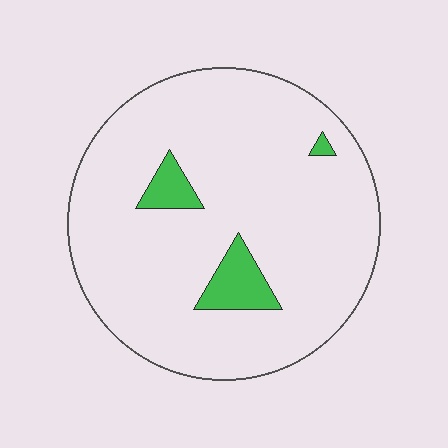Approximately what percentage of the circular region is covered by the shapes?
Approximately 10%.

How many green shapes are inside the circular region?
3.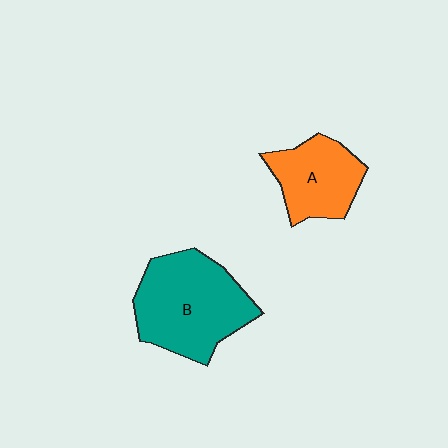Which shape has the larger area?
Shape B (teal).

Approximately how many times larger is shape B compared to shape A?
Approximately 1.6 times.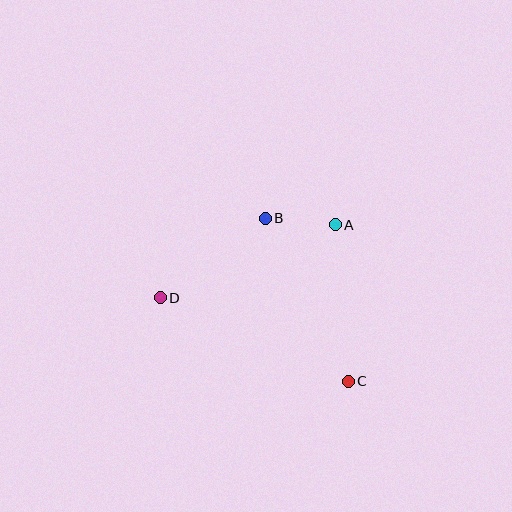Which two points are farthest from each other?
Points C and D are farthest from each other.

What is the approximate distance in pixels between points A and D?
The distance between A and D is approximately 190 pixels.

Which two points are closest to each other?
Points A and B are closest to each other.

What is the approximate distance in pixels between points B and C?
The distance between B and C is approximately 183 pixels.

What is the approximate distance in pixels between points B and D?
The distance between B and D is approximately 132 pixels.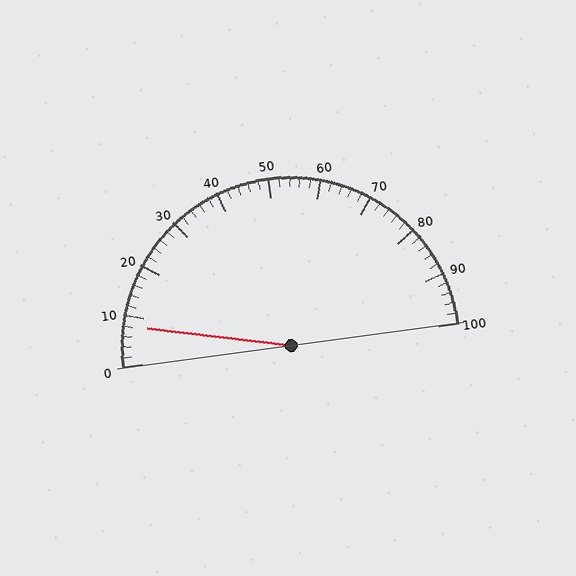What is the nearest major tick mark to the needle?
The nearest major tick mark is 10.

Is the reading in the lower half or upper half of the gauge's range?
The reading is in the lower half of the range (0 to 100).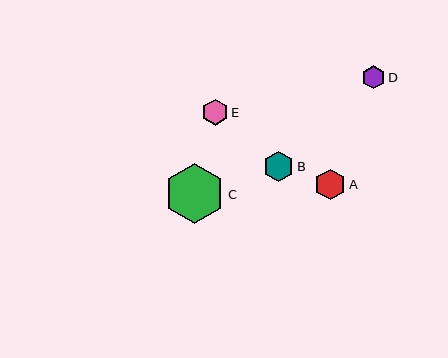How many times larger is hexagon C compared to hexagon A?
Hexagon C is approximately 2.0 times the size of hexagon A.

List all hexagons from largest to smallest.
From largest to smallest: C, B, A, E, D.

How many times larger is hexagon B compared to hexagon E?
Hexagon B is approximately 1.2 times the size of hexagon E.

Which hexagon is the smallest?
Hexagon D is the smallest with a size of approximately 23 pixels.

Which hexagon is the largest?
Hexagon C is the largest with a size of approximately 60 pixels.